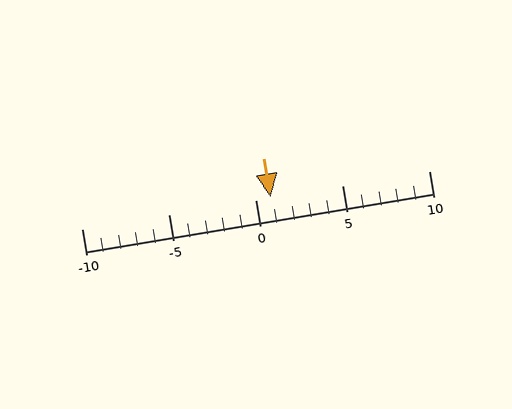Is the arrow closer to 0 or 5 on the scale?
The arrow is closer to 0.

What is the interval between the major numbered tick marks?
The major tick marks are spaced 5 units apart.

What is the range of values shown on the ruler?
The ruler shows values from -10 to 10.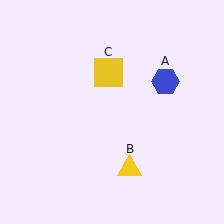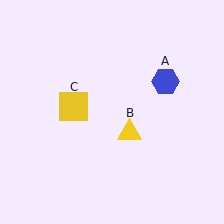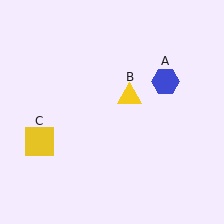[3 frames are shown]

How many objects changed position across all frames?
2 objects changed position: yellow triangle (object B), yellow square (object C).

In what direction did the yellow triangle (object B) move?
The yellow triangle (object B) moved up.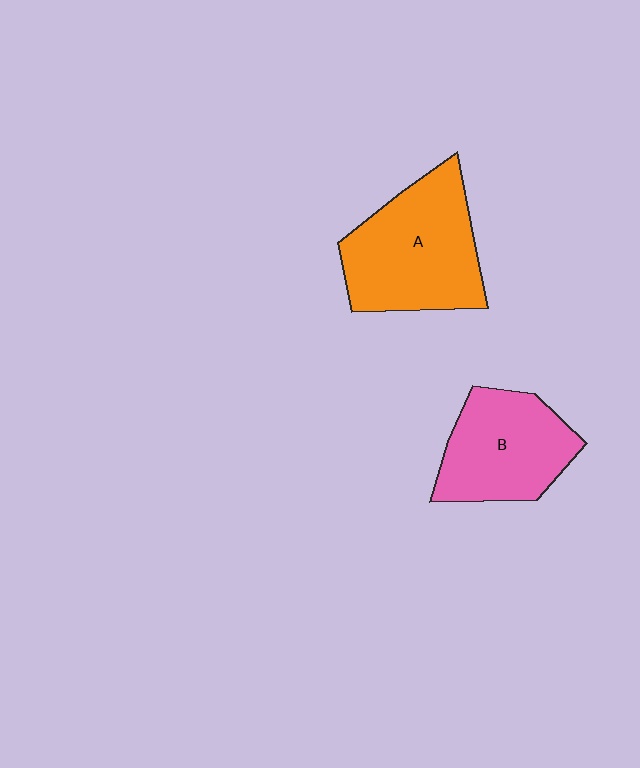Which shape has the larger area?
Shape A (orange).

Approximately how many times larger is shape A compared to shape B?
Approximately 1.3 times.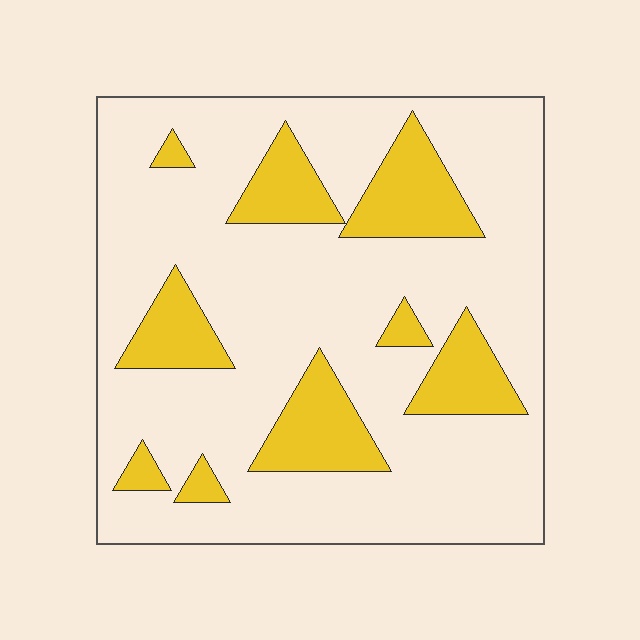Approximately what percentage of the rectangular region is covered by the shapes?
Approximately 20%.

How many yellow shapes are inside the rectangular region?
9.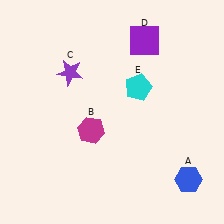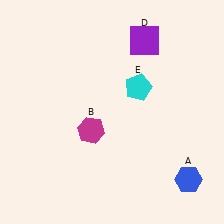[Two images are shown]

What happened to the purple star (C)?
The purple star (C) was removed in Image 2. It was in the top-left area of Image 1.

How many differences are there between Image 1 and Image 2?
There is 1 difference between the two images.